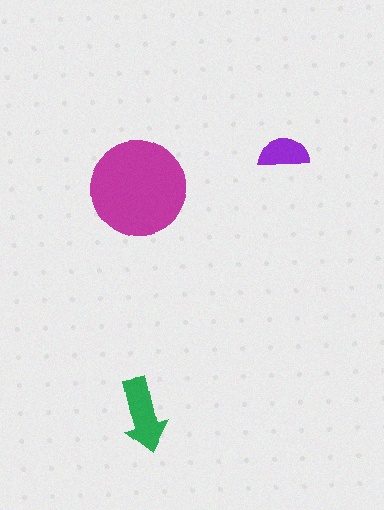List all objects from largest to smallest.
The magenta circle, the green arrow, the purple semicircle.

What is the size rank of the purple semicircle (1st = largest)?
3rd.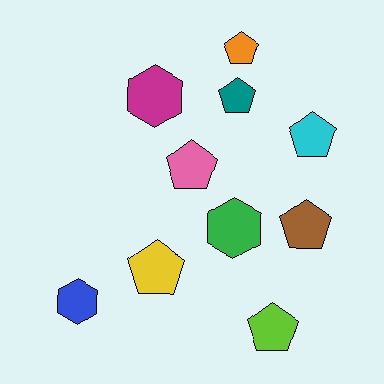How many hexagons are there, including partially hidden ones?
There are 3 hexagons.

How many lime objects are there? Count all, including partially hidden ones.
There is 1 lime object.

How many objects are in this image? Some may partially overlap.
There are 10 objects.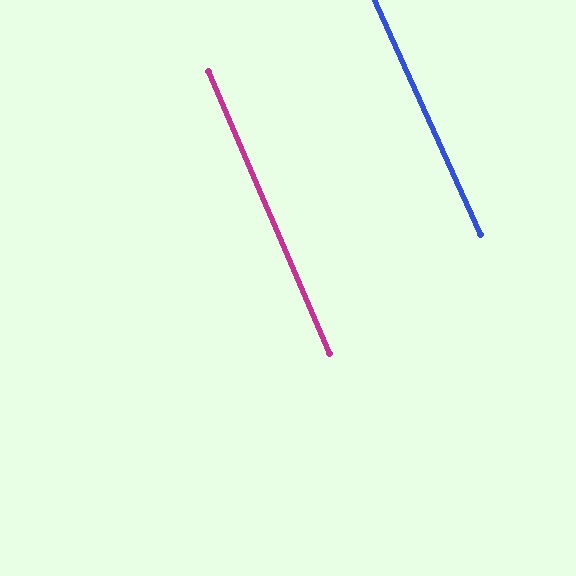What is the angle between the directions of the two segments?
Approximately 1 degree.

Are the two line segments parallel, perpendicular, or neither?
Parallel — their directions differ by only 1.0°.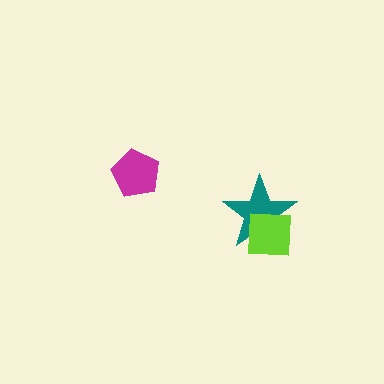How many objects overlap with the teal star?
1 object overlaps with the teal star.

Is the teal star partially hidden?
Yes, it is partially covered by another shape.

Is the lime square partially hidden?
No, no other shape covers it.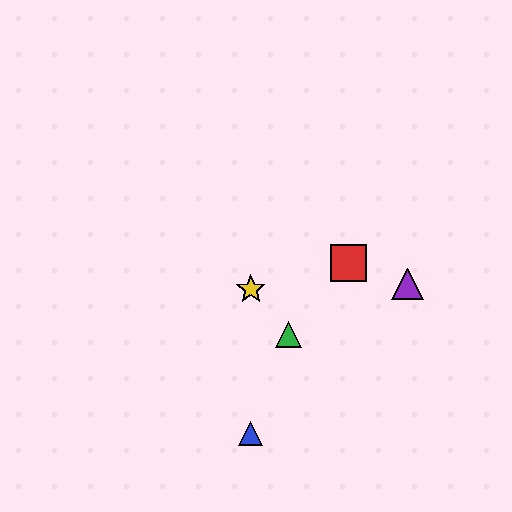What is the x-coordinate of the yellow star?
The yellow star is at x≈251.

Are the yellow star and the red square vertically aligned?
No, the yellow star is at x≈251 and the red square is at x≈349.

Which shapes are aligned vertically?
The blue triangle, the yellow star are aligned vertically.